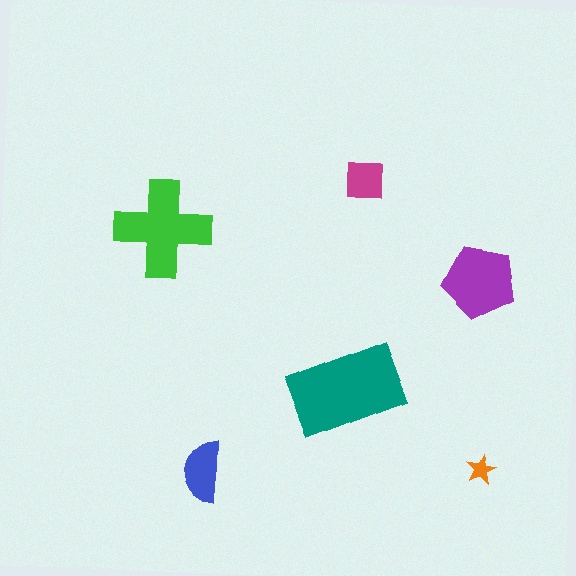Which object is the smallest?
The orange star.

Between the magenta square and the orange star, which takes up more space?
The magenta square.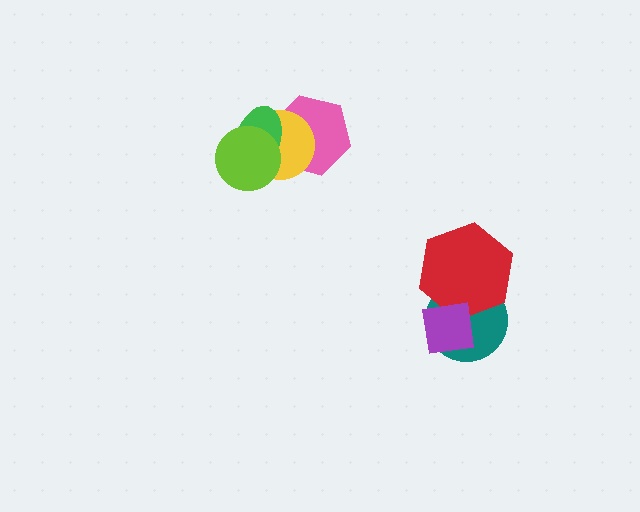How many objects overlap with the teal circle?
2 objects overlap with the teal circle.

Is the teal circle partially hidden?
Yes, it is partially covered by another shape.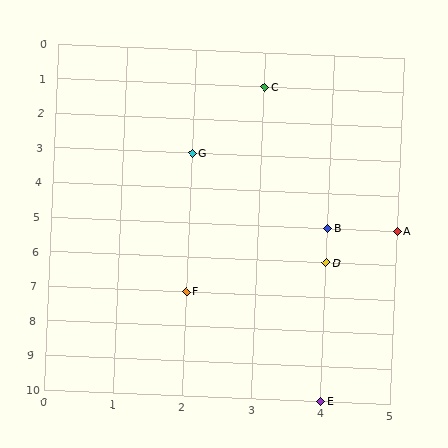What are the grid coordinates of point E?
Point E is at grid coordinates (4, 10).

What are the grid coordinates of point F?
Point F is at grid coordinates (2, 7).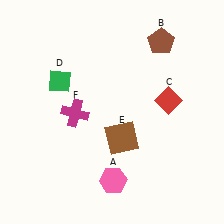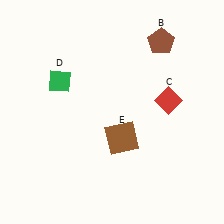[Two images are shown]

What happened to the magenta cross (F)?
The magenta cross (F) was removed in Image 2. It was in the bottom-left area of Image 1.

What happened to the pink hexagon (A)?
The pink hexagon (A) was removed in Image 2. It was in the bottom-right area of Image 1.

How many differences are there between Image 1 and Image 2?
There are 2 differences between the two images.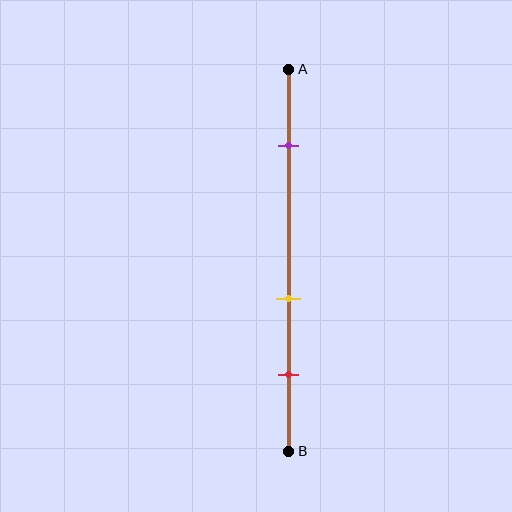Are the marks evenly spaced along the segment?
No, the marks are not evenly spaced.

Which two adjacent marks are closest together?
The yellow and red marks are the closest adjacent pair.